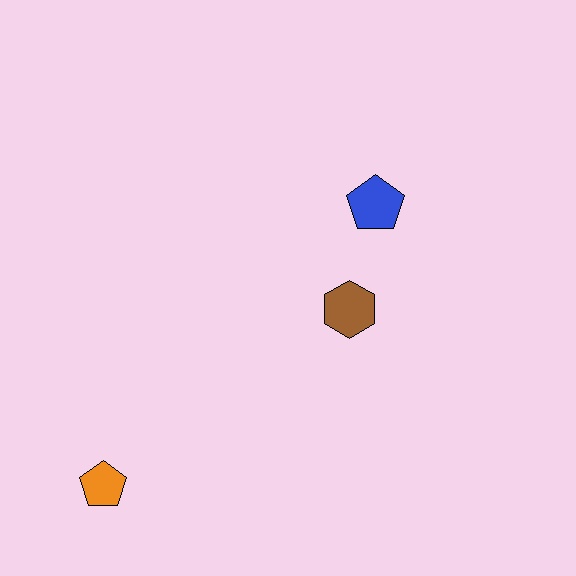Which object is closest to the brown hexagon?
The blue pentagon is closest to the brown hexagon.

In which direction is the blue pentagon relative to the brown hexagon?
The blue pentagon is above the brown hexagon.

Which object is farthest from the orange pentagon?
The blue pentagon is farthest from the orange pentagon.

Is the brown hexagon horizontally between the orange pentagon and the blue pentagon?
Yes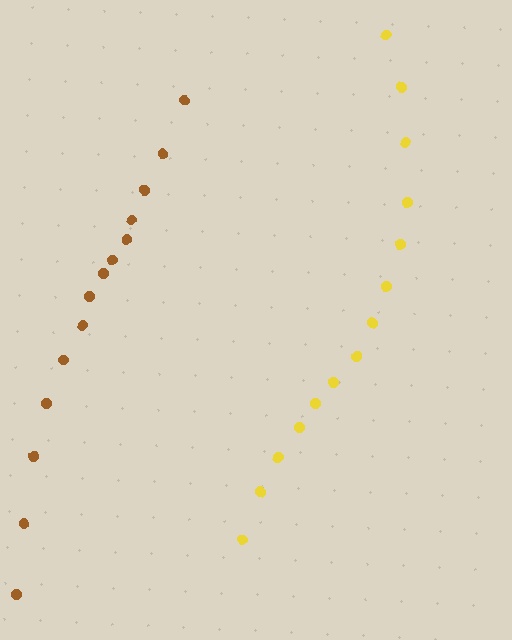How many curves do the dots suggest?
There are 2 distinct paths.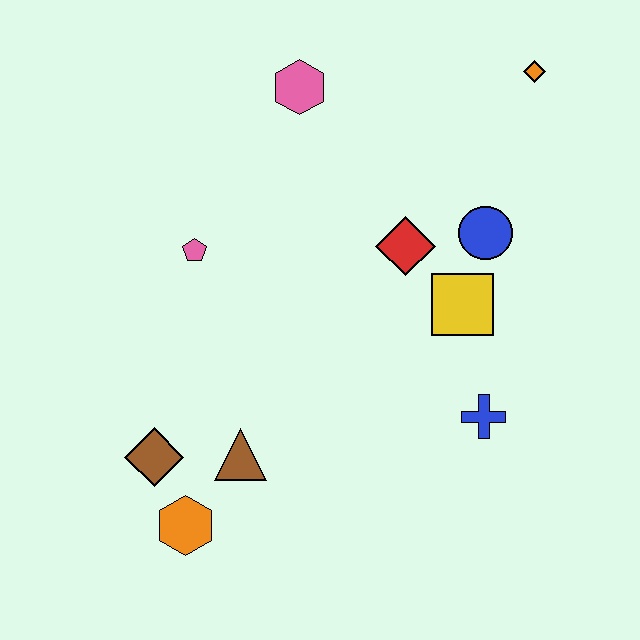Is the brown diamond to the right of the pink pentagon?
No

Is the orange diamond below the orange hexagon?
No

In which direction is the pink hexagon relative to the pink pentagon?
The pink hexagon is above the pink pentagon.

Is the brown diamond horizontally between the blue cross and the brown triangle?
No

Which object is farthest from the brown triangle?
The orange diamond is farthest from the brown triangle.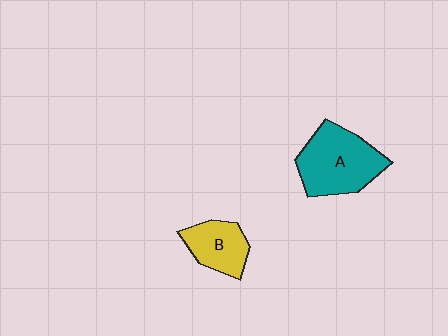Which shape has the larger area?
Shape A (teal).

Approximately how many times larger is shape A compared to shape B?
Approximately 1.7 times.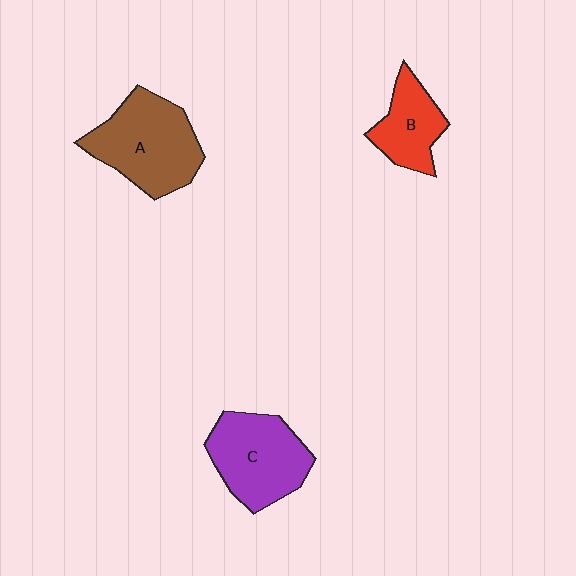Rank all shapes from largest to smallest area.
From largest to smallest: A (brown), C (purple), B (red).